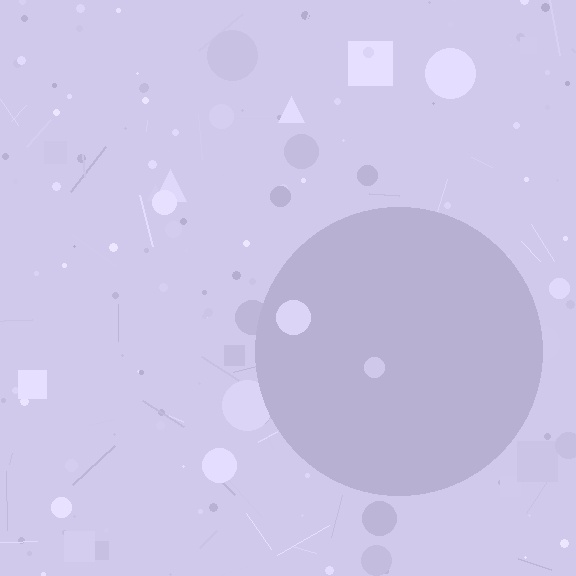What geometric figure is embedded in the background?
A circle is embedded in the background.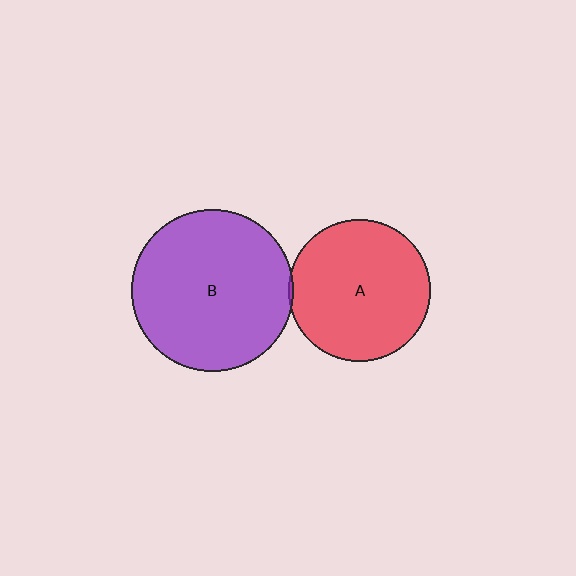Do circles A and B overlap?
Yes.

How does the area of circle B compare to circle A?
Approximately 1.3 times.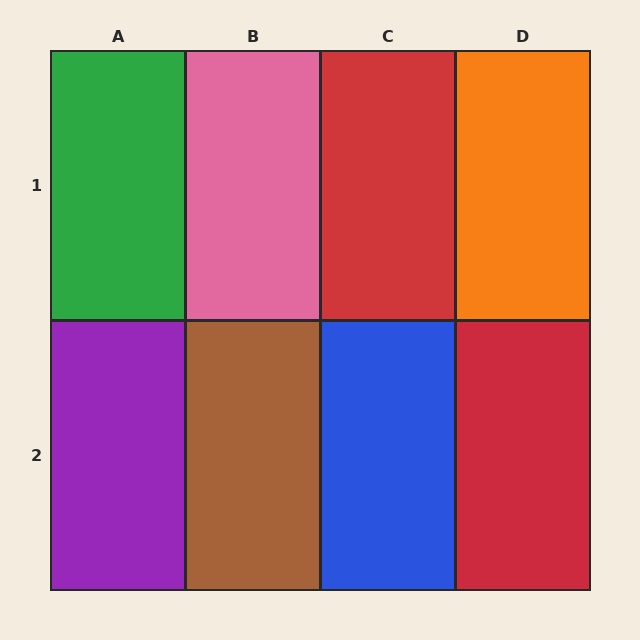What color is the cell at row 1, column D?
Orange.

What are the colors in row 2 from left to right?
Purple, brown, blue, red.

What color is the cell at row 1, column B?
Pink.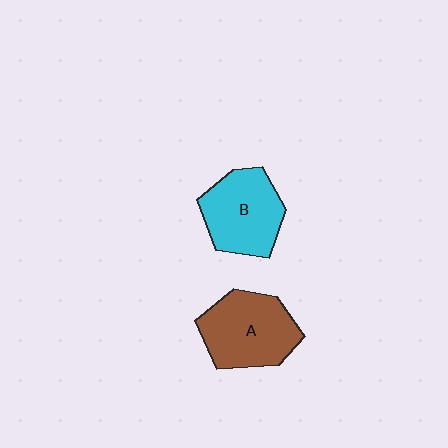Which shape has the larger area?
Shape A (brown).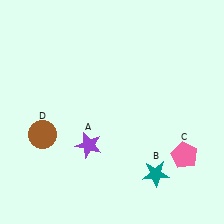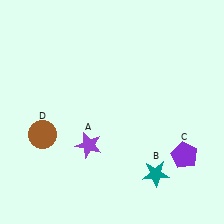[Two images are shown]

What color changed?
The pentagon (C) changed from pink in Image 1 to purple in Image 2.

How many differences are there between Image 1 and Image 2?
There is 1 difference between the two images.